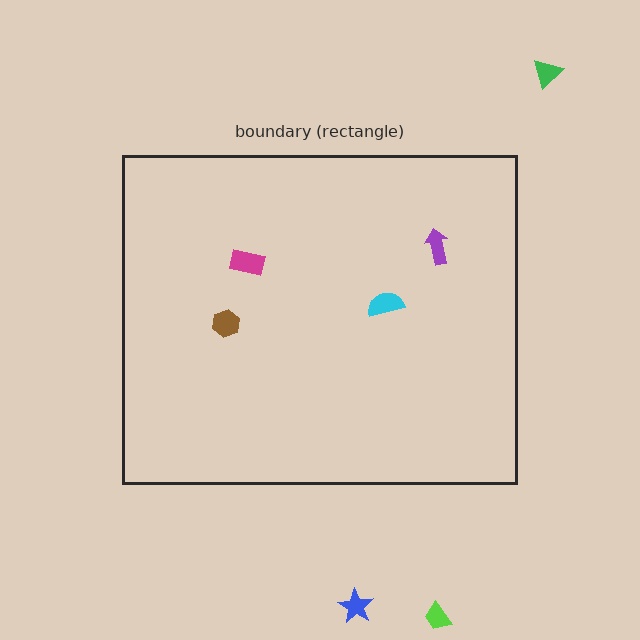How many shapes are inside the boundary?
4 inside, 3 outside.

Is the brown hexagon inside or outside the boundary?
Inside.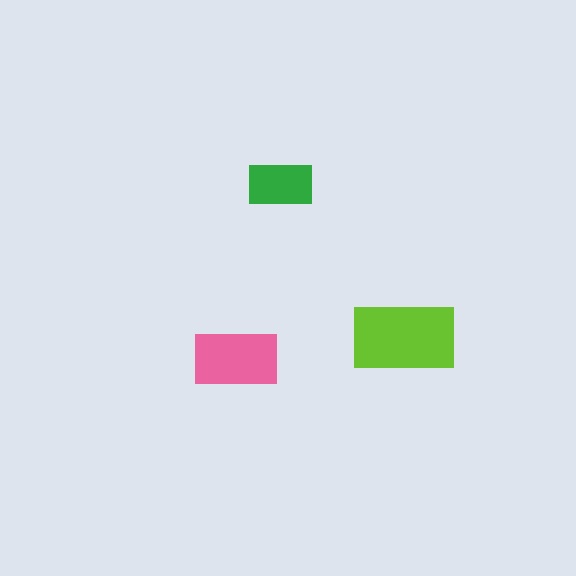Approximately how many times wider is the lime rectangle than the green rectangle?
About 1.5 times wider.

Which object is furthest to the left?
The pink rectangle is leftmost.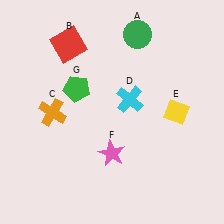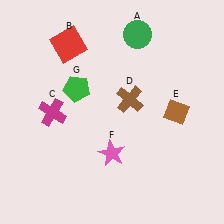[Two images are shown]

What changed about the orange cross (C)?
In Image 1, C is orange. In Image 2, it changed to magenta.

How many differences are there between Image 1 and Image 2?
There are 3 differences between the two images.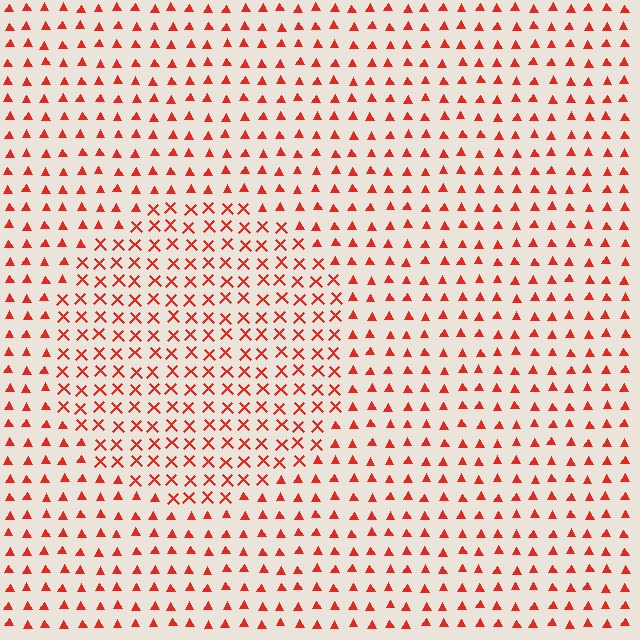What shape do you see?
I see a circle.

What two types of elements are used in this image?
The image uses X marks inside the circle region and triangles outside it.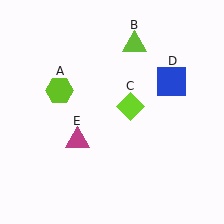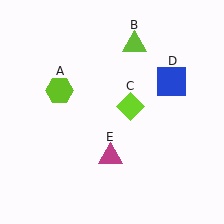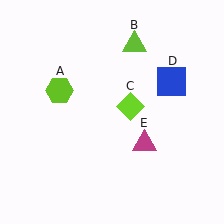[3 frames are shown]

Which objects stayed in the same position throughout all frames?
Lime hexagon (object A) and lime triangle (object B) and lime diamond (object C) and blue square (object D) remained stationary.